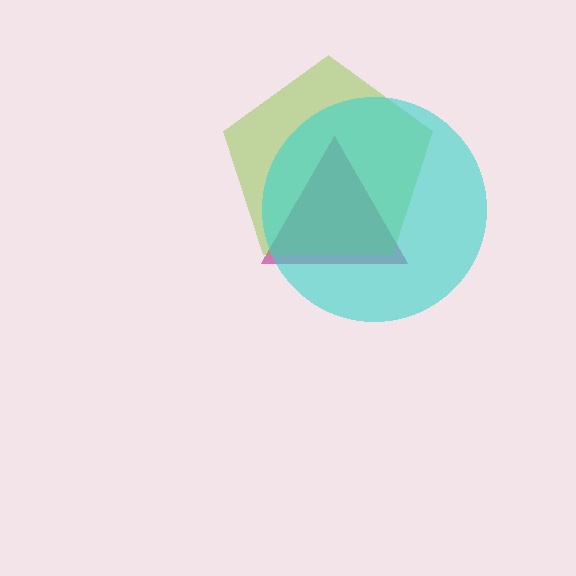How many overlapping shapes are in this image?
There are 3 overlapping shapes in the image.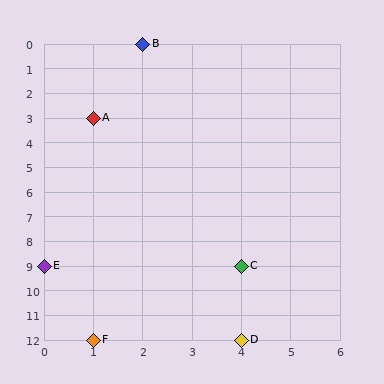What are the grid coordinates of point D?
Point D is at grid coordinates (4, 12).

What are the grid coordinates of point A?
Point A is at grid coordinates (1, 3).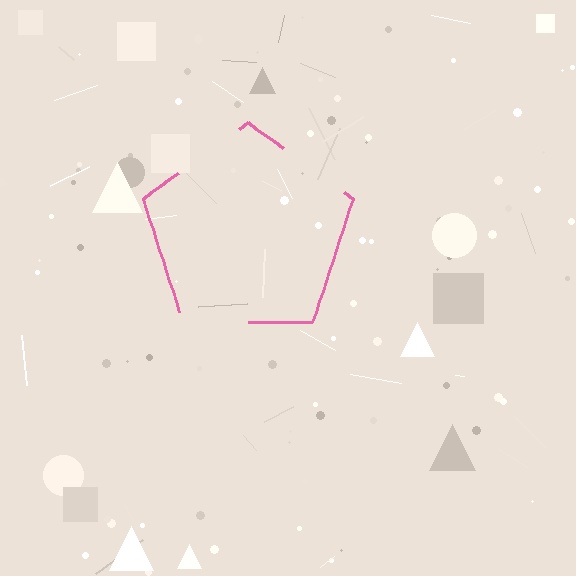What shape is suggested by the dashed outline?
The dashed outline suggests a pentagon.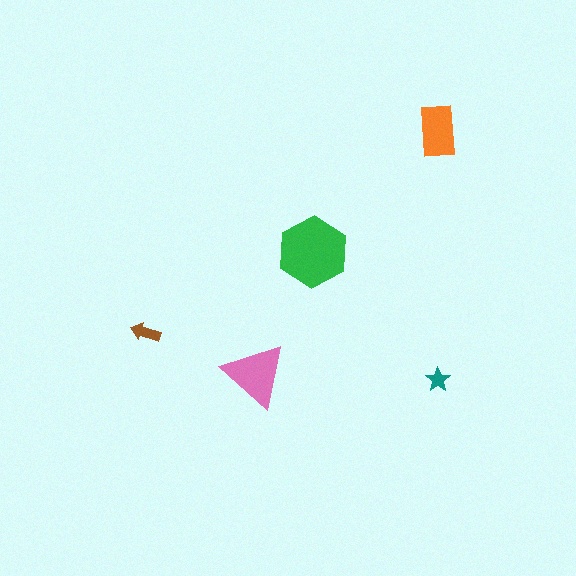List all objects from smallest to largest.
The teal star, the brown arrow, the orange rectangle, the pink triangle, the green hexagon.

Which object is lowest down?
The teal star is bottommost.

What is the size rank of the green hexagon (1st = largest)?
1st.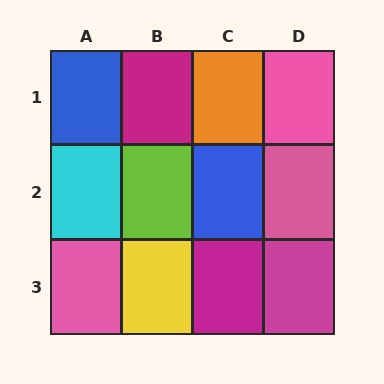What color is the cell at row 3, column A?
Pink.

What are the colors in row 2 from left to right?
Cyan, lime, blue, pink.